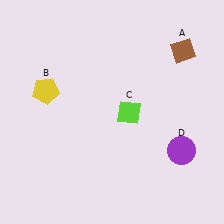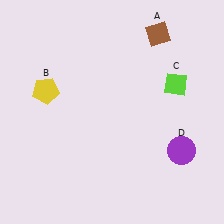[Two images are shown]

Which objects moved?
The objects that moved are: the brown diamond (A), the lime diamond (C).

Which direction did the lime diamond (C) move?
The lime diamond (C) moved right.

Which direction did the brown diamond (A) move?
The brown diamond (A) moved left.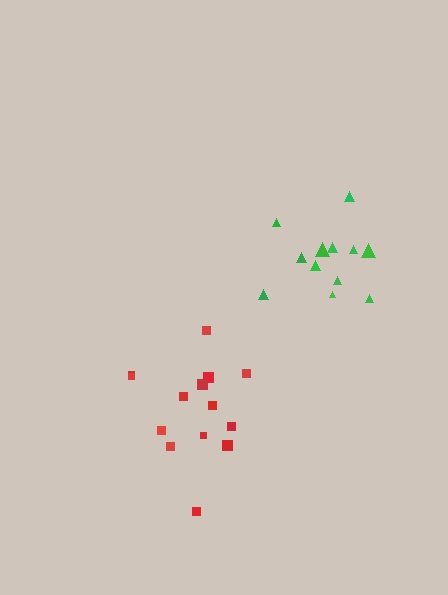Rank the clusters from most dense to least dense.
green, red.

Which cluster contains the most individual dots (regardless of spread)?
Red (14).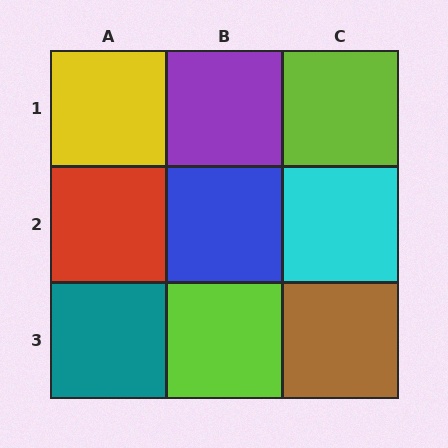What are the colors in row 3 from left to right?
Teal, lime, brown.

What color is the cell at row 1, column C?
Lime.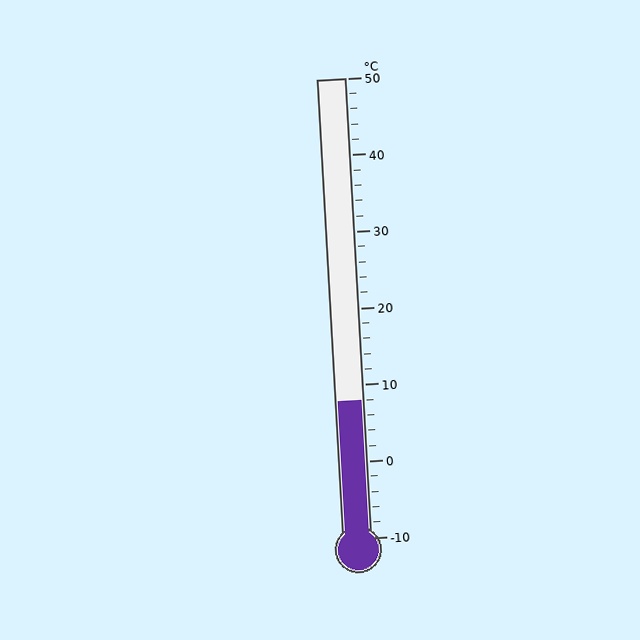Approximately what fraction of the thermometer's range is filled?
The thermometer is filled to approximately 30% of its range.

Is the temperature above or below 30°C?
The temperature is below 30°C.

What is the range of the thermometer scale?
The thermometer scale ranges from -10°C to 50°C.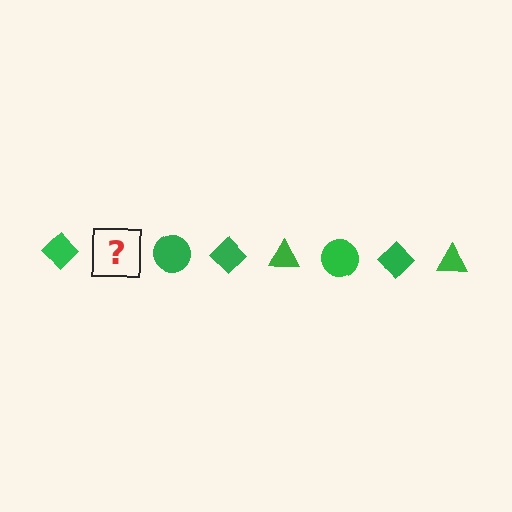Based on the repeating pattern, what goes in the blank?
The blank should be a green triangle.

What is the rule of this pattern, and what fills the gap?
The rule is that the pattern cycles through diamond, triangle, circle shapes in green. The gap should be filled with a green triangle.